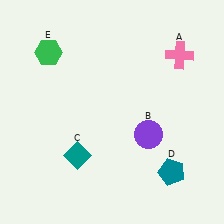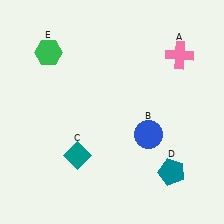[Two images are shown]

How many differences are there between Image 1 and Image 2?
There is 1 difference between the two images.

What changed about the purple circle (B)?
In Image 1, B is purple. In Image 2, it changed to blue.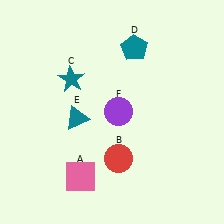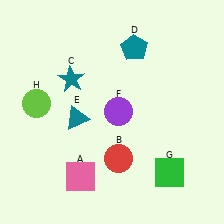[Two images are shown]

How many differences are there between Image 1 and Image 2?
There are 2 differences between the two images.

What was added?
A green square (G), a lime circle (H) were added in Image 2.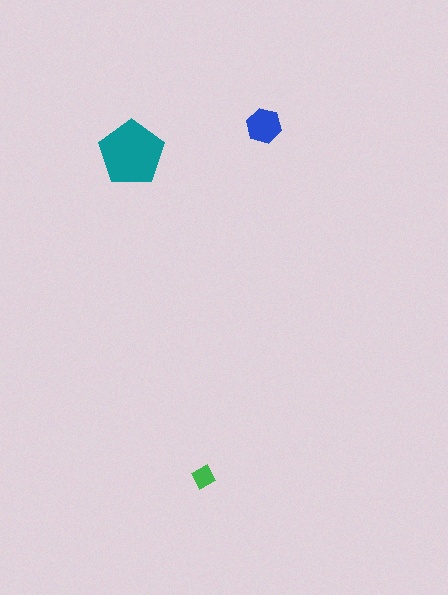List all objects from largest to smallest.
The teal pentagon, the blue hexagon, the green diamond.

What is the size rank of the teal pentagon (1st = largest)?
1st.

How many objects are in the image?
There are 3 objects in the image.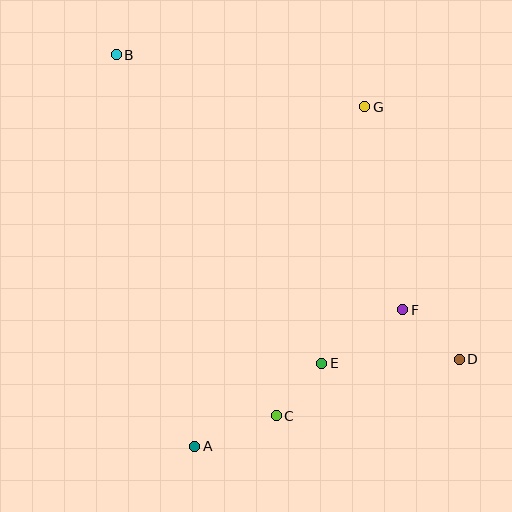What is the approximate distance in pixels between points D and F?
The distance between D and F is approximately 75 pixels.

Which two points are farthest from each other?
Points B and D are farthest from each other.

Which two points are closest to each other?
Points C and E are closest to each other.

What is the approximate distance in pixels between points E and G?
The distance between E and G is approximately 260 pixels.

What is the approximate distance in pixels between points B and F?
The distance between B and F is approximately 384 pixels.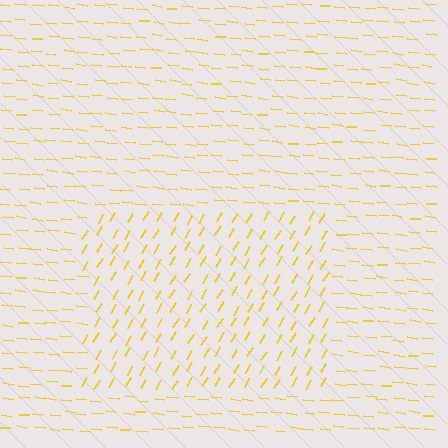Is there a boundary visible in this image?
Yes, there is a texture boundary formed by a change in line orientation.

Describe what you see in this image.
The image is filled with small yellow line segments. A rectangle region in the image has lines oriented differently from the surrounding lines, creating a visible texture boundary.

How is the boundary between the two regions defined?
The boundary is defined purely by a change in line orientation (approximately 65 degrees difference). All lines are the same color and thickness.